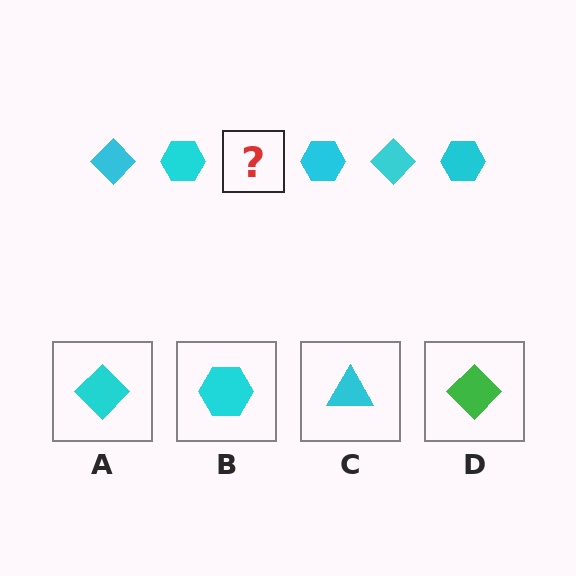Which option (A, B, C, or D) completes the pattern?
A.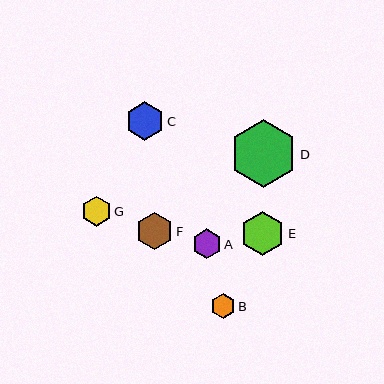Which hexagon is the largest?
Hexagon D is the largest with a size of approximately 67 pixels.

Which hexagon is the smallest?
Hexagon B is the smallest with a size of approximately 24 pixels.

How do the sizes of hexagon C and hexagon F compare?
Hexagon C and hexagon F are approximately the same size.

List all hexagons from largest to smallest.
From largest to smallest: D, E, C, F, G, A, B.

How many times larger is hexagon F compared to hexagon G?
Hexagon F is approximately 1.3 times the size of hexagon G.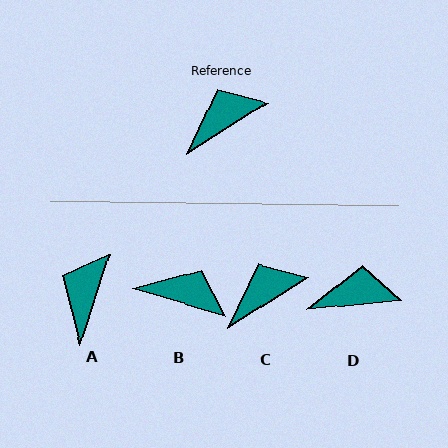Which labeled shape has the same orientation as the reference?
C.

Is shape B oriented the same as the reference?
No, it is off by about 49 degrees.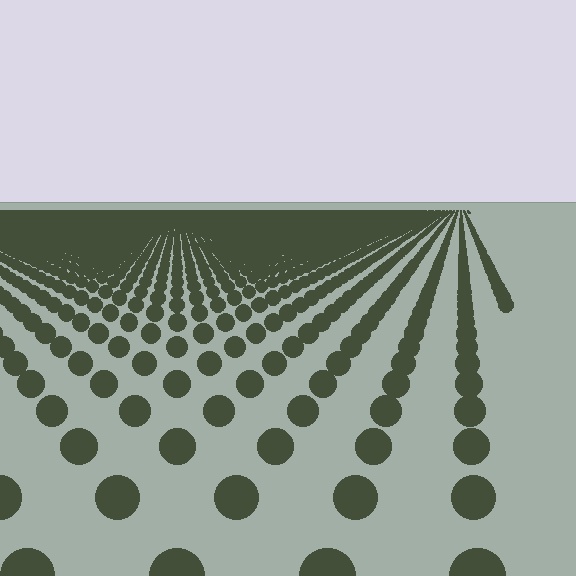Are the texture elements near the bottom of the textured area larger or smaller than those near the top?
Larger. Near the bottom, elements are closer to the viewer and appear at a bigger on-screen size.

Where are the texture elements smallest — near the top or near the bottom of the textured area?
Near the top.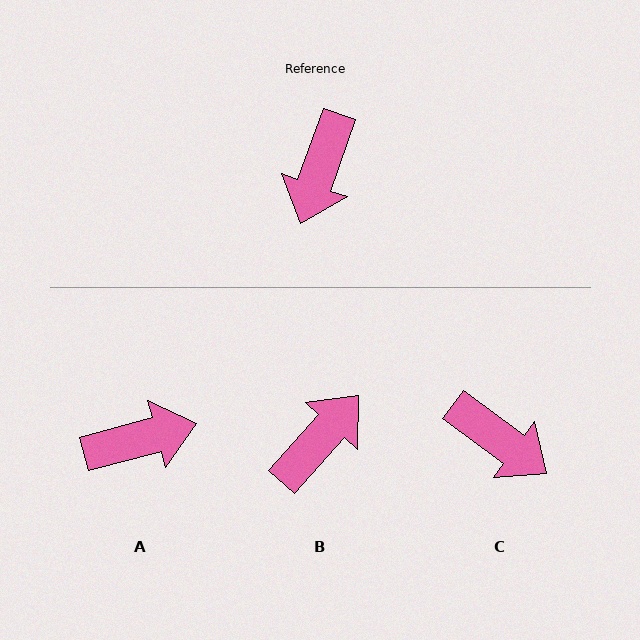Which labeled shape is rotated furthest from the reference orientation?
B, about 158 degrees away.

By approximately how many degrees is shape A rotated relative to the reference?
Approximately 125 degrees counter-clockwise.